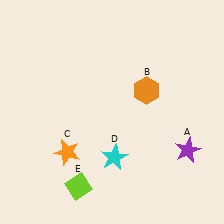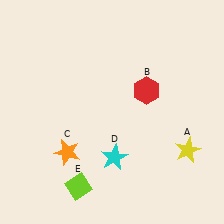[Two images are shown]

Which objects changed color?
A changed from purple to yellow. B changed from orange to red.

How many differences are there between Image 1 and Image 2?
There are 2 differences between the two images.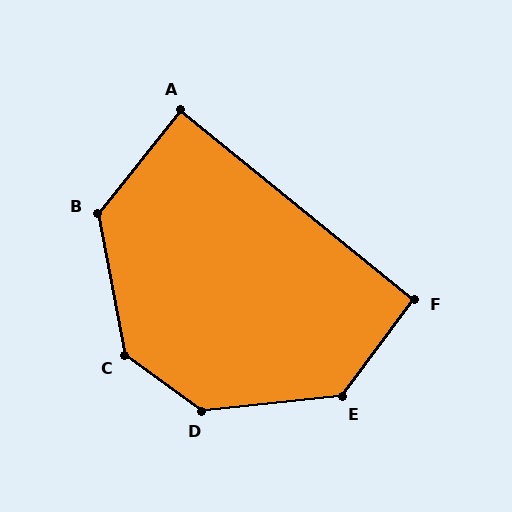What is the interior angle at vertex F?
Approximately 92 degrees (approximately right).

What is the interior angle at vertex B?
Approximately 130 degrees (obtuse).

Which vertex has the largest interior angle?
D, at approximately 138 degrees.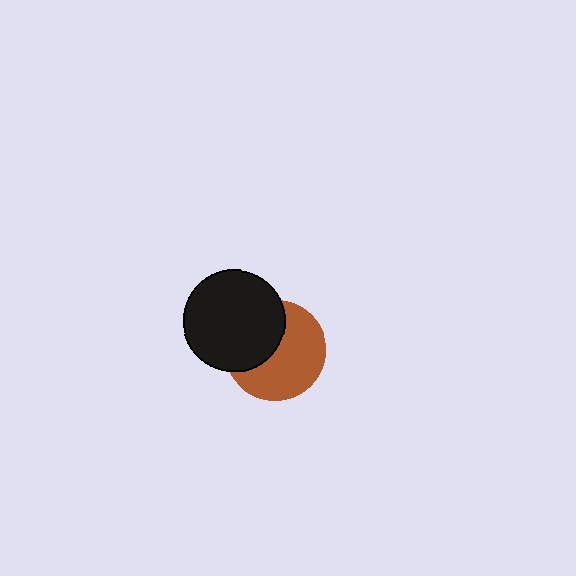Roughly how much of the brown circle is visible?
About half of it is visible (roughly 60%).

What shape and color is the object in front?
The object in front is a black circle.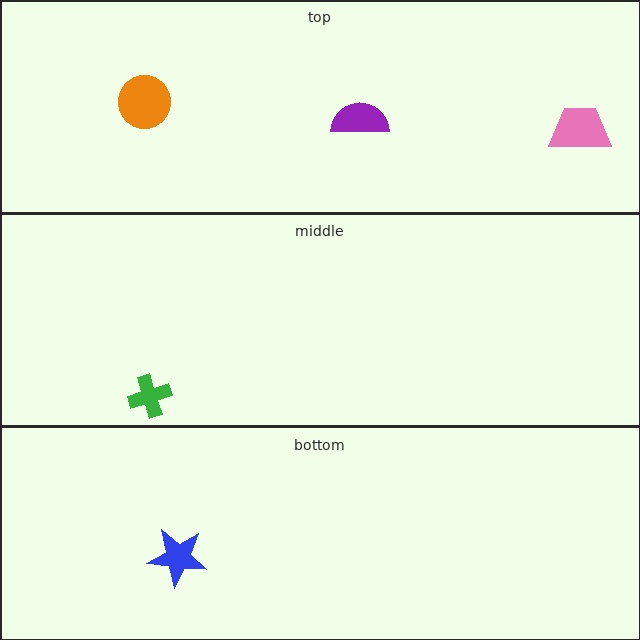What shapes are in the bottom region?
The blue star.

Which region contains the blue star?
The bottom region.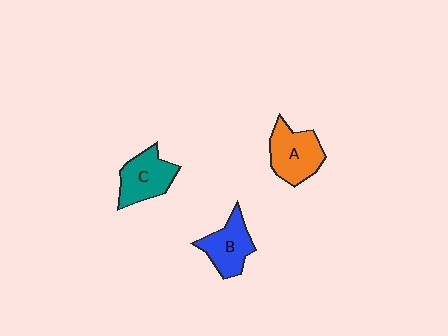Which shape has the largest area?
Shape A (orange).